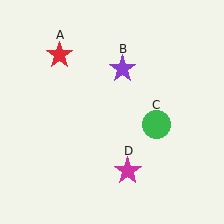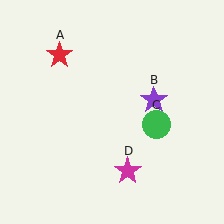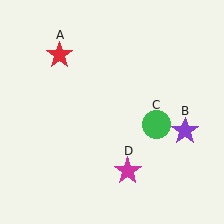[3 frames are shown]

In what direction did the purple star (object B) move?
The purple star (object B) moved down and to the right.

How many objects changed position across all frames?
1 object changed position: purple star (object B).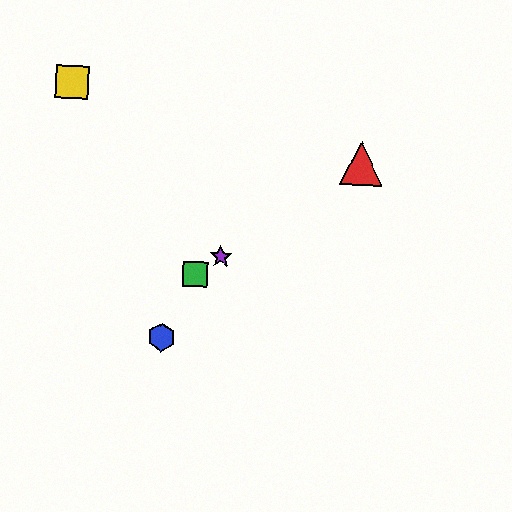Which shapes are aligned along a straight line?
The red triangle, the green square, the purple star are aligned along a straight line.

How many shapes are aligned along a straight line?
3 shapes (the red triangle, the green square, the purple star) are aligned along a straight line.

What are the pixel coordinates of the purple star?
The purple star is at (221, 257).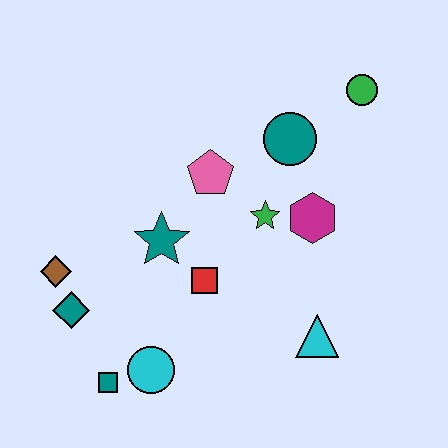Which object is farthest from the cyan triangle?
The brown diamond is farthest from the cyan triangle.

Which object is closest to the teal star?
The red square is closest to the teal star.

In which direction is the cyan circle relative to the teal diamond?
The cyan circle is to the right of the teal diamond.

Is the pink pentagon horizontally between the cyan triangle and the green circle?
No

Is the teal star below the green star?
Yes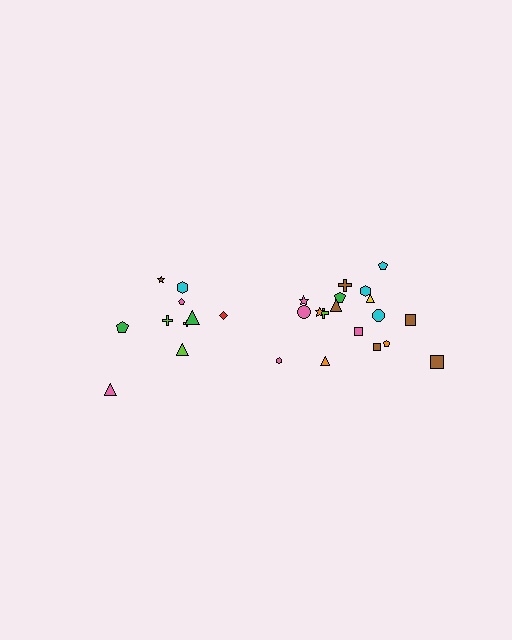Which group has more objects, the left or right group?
The right group.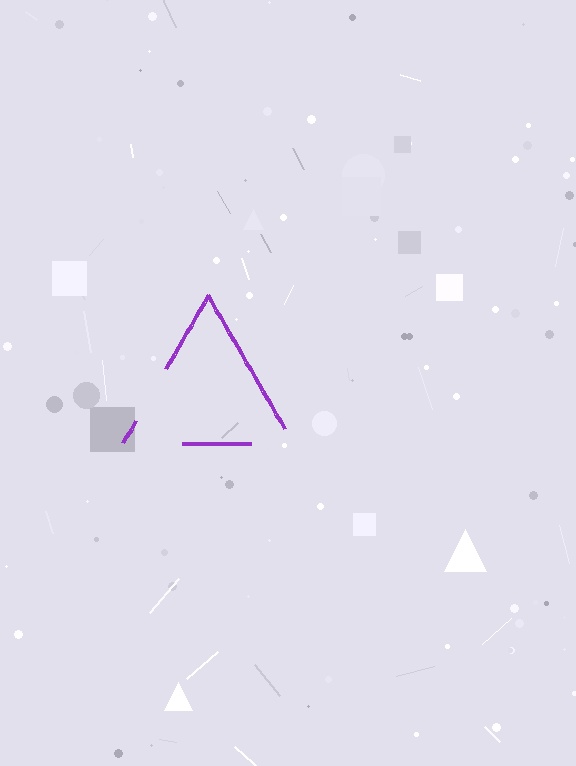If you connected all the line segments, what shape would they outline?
They would outline a triangle.